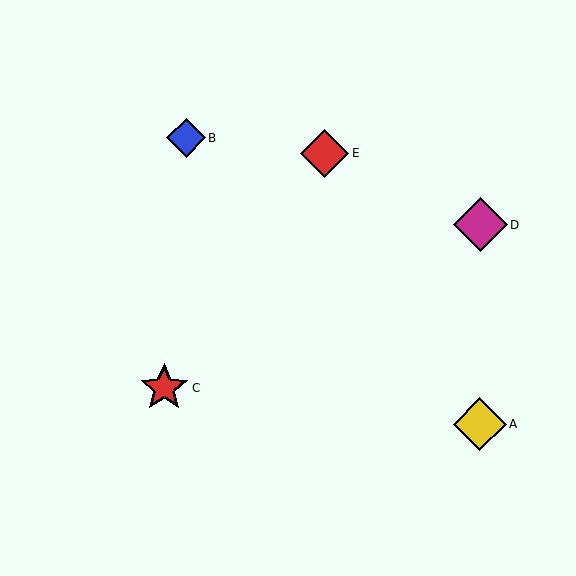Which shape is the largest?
The magenta diamond (labeled D) is the largest.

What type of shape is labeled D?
Shape D is a magenta diamond.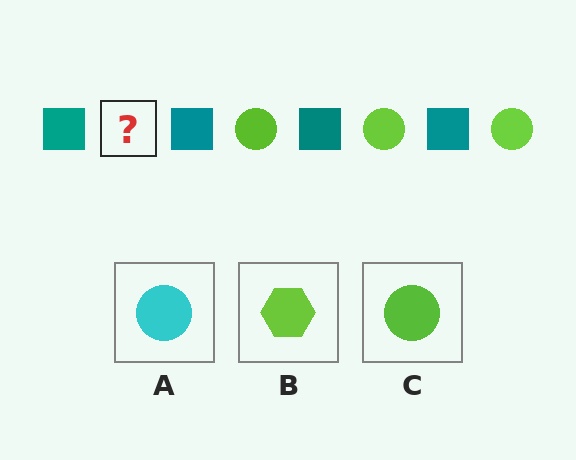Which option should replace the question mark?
Option C.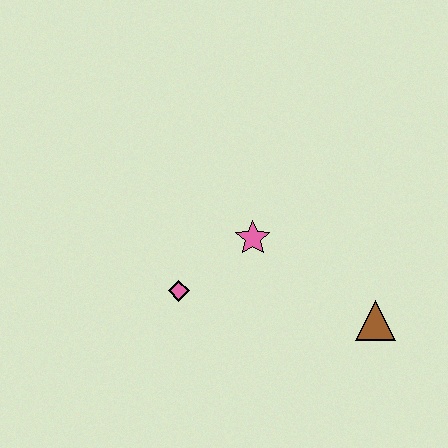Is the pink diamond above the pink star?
No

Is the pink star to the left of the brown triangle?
Yes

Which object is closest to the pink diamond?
The pink star is closest to the pink diamond.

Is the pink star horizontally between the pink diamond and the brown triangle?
Yes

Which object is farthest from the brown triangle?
The pink diamond is farthest from the brown triangle.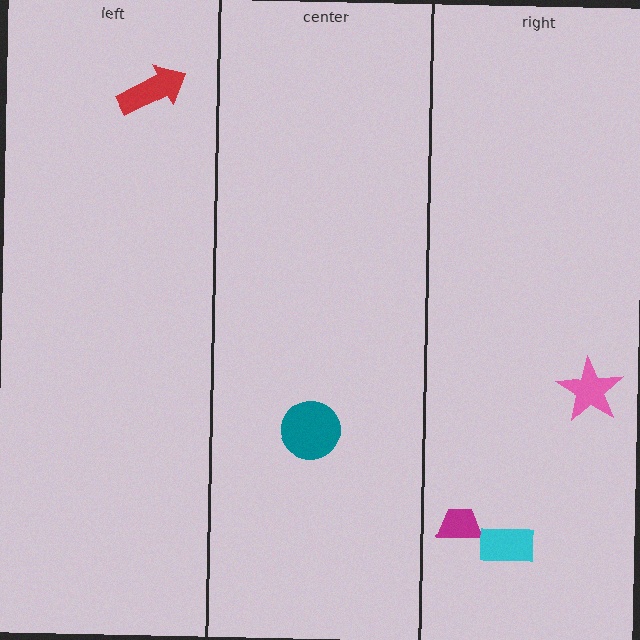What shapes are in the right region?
The magenta trapezoid, the cyan rectangle, the pink star.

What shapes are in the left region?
The red arrow.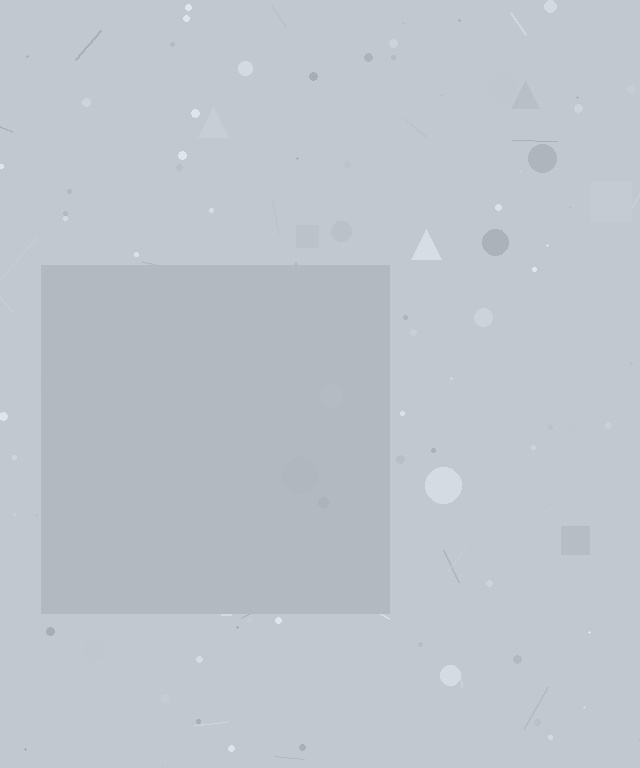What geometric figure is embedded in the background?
A square is embedded in the background.